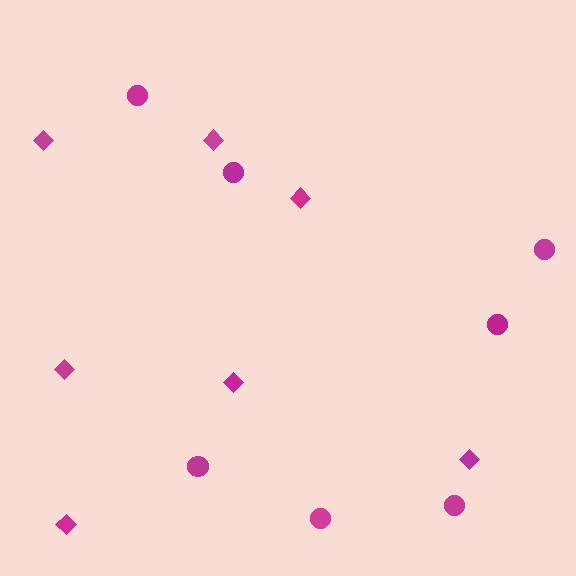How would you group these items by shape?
There are 2 groups: one group of diamonds (7) and one group of circles (7).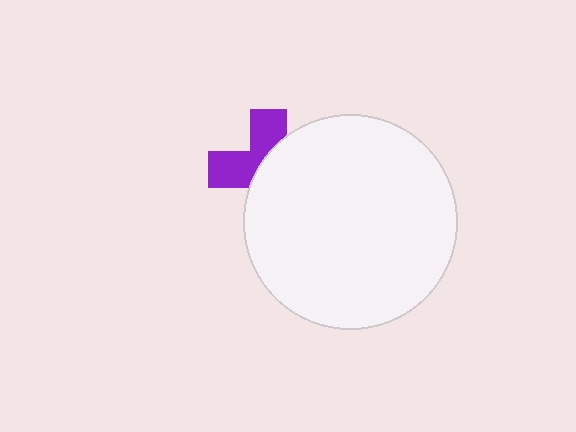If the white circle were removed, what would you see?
You would see the complete purple cross.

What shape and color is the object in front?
The object in front is a white circle.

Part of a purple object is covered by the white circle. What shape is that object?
It is a cross.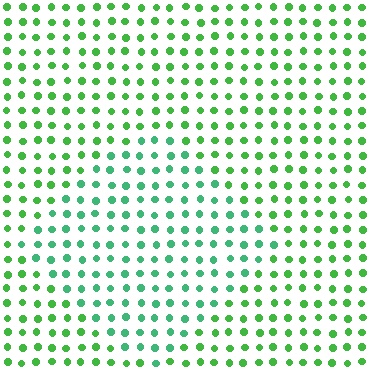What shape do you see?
I see a diamond.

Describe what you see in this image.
The image is filled with small green elements in a uniform arrangement. A diamond-shaped region is visible where the elements are tinted to a slightly different hue, forming a subtle color boundary.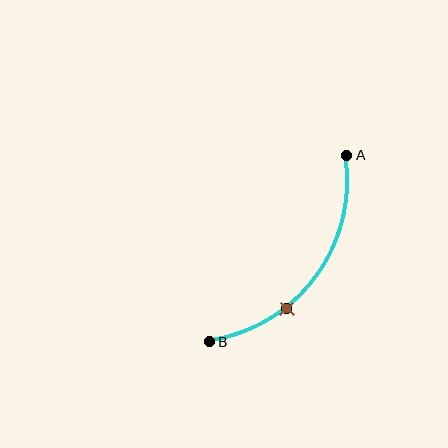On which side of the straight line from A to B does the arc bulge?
The arc bulges below and to the right of the straight line connecting A and B.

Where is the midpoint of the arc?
The arc midpoint is the point on the curve farthest from the straight line joining A and B. It sits below and to the right of that line.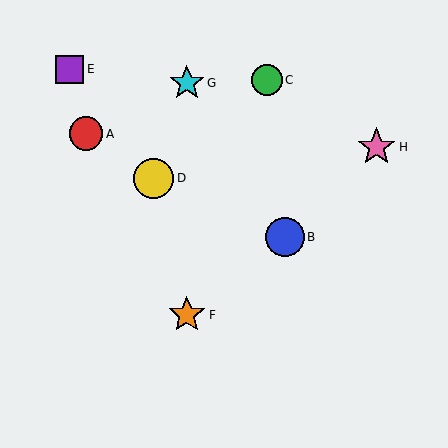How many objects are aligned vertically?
2 objects (F, G) are aligned vertically.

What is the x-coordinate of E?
Object E is at x≈70.